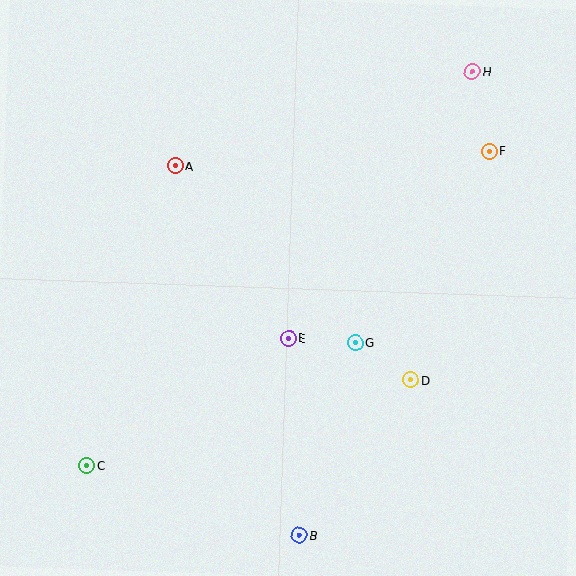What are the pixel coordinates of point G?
Point G is at (355, 343).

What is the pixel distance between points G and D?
The distance between G and D is 67 pixels.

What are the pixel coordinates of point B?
Point B is at (299, 535).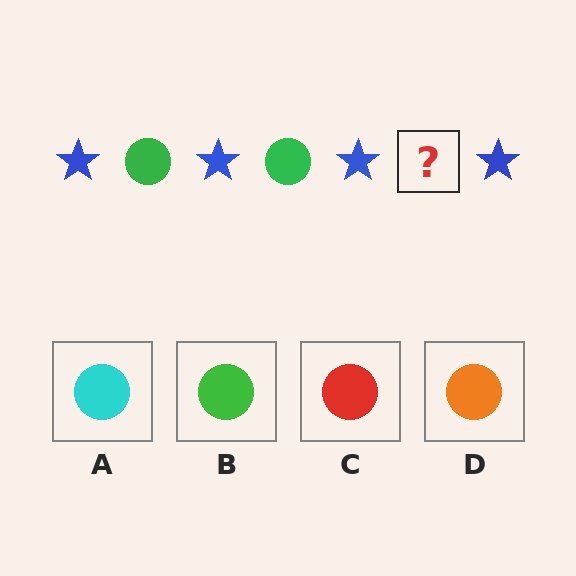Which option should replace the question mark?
Option B.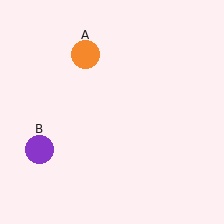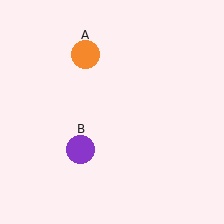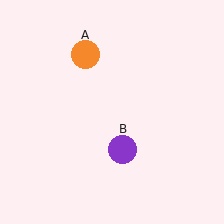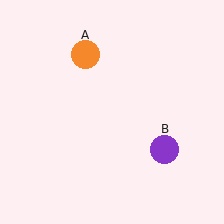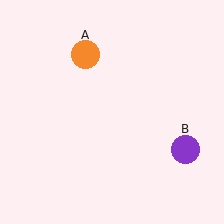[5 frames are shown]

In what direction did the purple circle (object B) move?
The purple circle (object B) moved right.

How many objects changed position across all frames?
1 object changed position: purple circle (object B).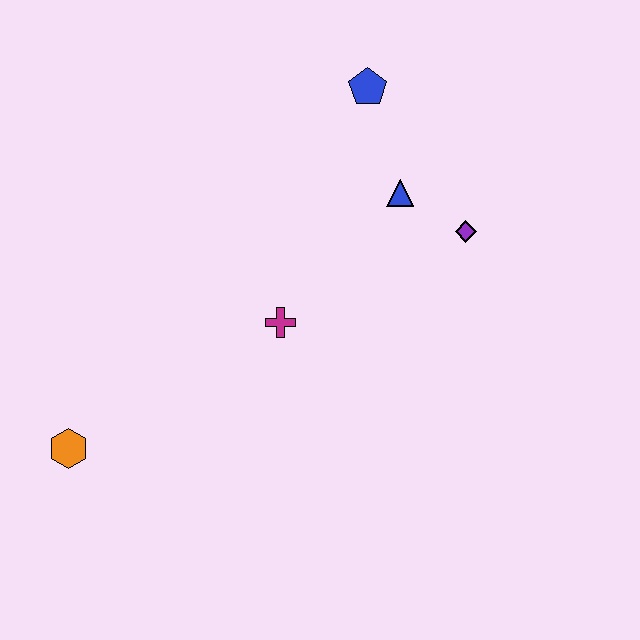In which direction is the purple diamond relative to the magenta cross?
The purple diamond is to the right of the magenta cross.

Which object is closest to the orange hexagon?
The magenta cross is closest to the orange hexagon.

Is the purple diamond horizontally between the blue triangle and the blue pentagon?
No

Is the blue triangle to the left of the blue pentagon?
No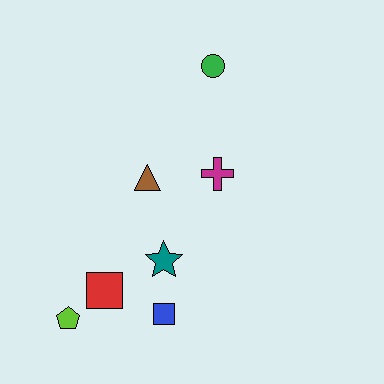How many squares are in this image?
There are 2 squares.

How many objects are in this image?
There are 7 objects.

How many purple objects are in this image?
There are no purple objects.